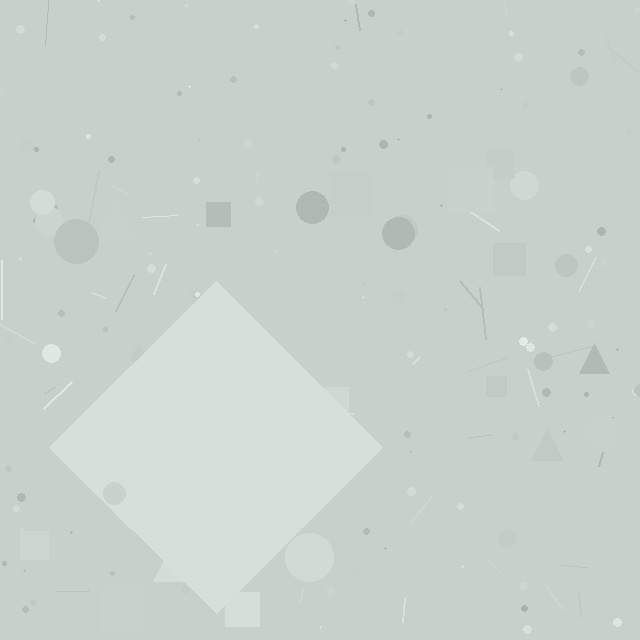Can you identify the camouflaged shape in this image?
The camouflaged shape is a diamond.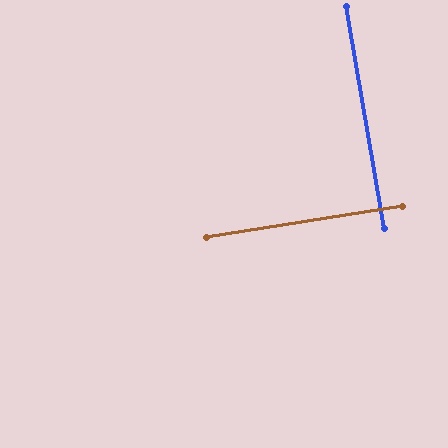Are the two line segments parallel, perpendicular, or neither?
Perpendicular — they meet at approximately 89°.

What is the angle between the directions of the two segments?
Approximately 89 degrees.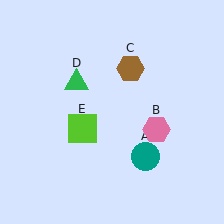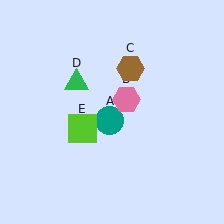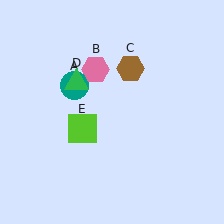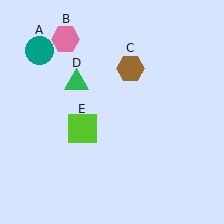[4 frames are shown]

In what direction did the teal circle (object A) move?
The teal circle (object A) moved up and to the left.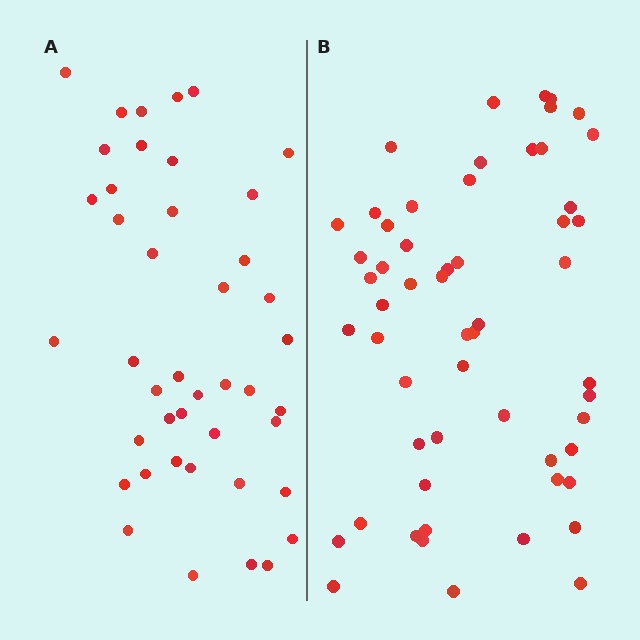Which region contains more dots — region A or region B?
Region B (the right region) has more dots.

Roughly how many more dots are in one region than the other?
Region B has approximately 15 more dots than region A.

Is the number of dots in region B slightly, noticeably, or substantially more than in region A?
Region B has noticeably more, but not dramatically so. The ratio is roughly 1.3 to 1.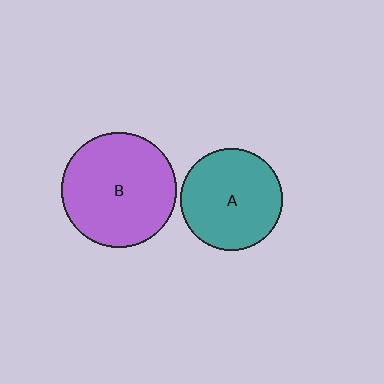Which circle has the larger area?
Circle B (purple).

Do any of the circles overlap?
No, none of the circles overlap.